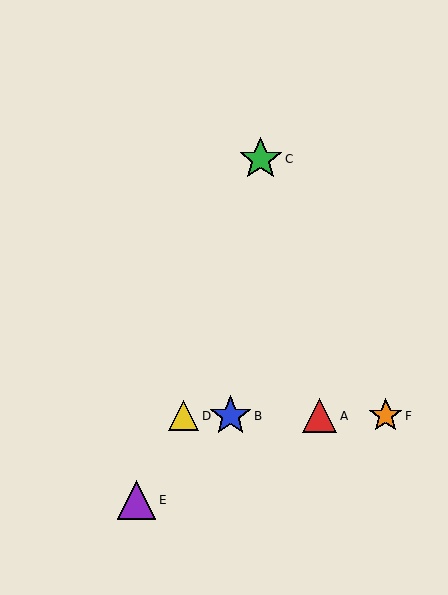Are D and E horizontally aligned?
No, D is at y≈416 and E is at y≈500.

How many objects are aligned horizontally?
4 objects (A, B, D, F) are aligned horizontally.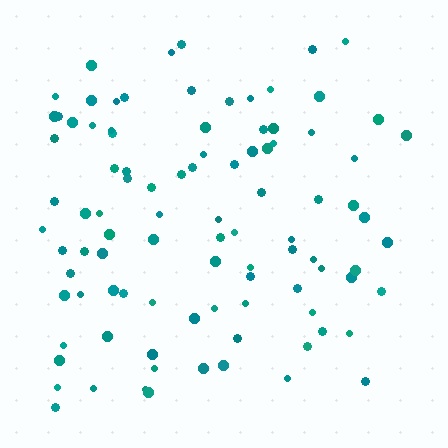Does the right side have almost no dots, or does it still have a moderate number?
Still a moderate number, just noticeably fewer than the left.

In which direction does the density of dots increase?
From right to left, with the left side densest.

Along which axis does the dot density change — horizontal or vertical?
Horizontal.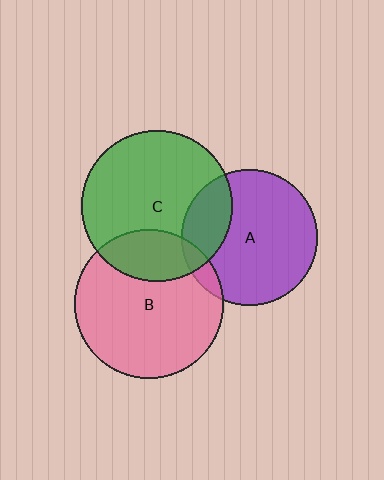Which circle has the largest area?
Circle C (green).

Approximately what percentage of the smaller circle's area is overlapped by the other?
Approximately 10%.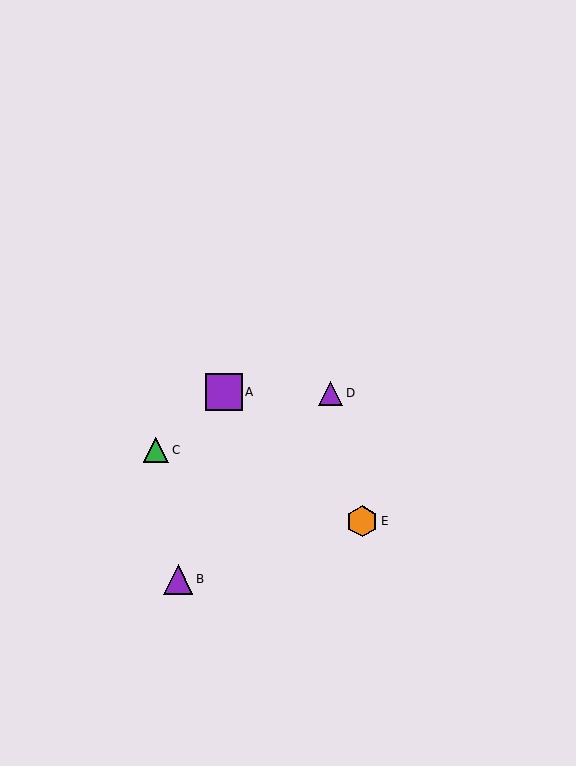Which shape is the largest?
The purple square (labeled A) is the largest.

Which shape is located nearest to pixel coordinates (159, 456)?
The green triangle (labeled C) at (156, 450) is nearest to that location.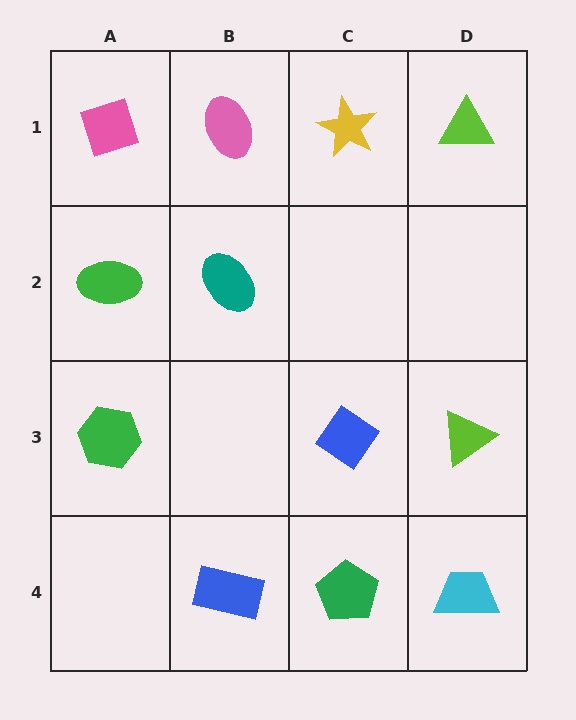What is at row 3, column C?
A blue diamond.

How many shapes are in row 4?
3 shapes.